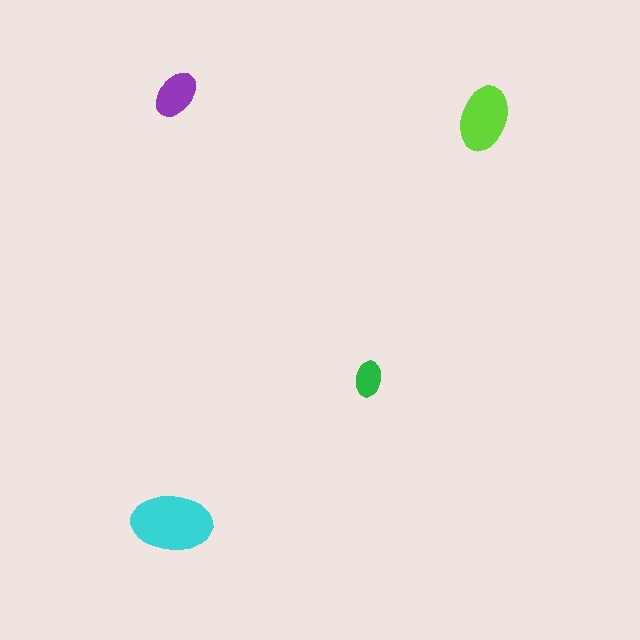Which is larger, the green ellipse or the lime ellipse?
The lime one.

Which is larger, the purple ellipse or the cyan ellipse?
The cyan one.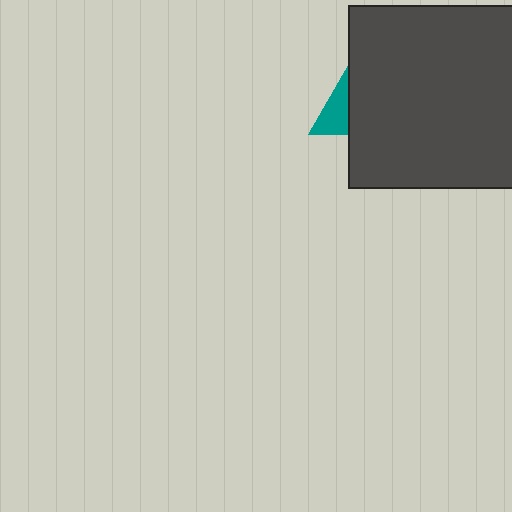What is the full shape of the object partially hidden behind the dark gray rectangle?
The partially hidden object is a teal triangle.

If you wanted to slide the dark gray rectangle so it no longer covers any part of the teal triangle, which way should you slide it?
Slide it right — that is the most direct way to separate the two shapes.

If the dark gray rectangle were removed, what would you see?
You would see the complete teal triangle.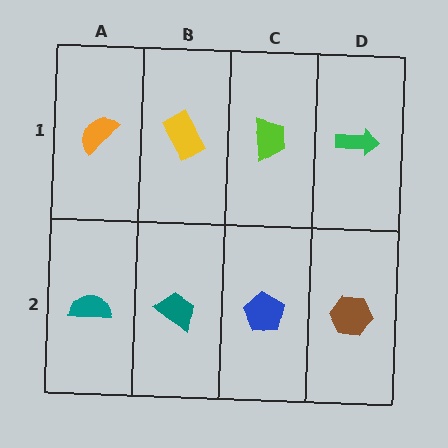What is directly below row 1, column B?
A teal trapezoid.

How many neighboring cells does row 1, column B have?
3.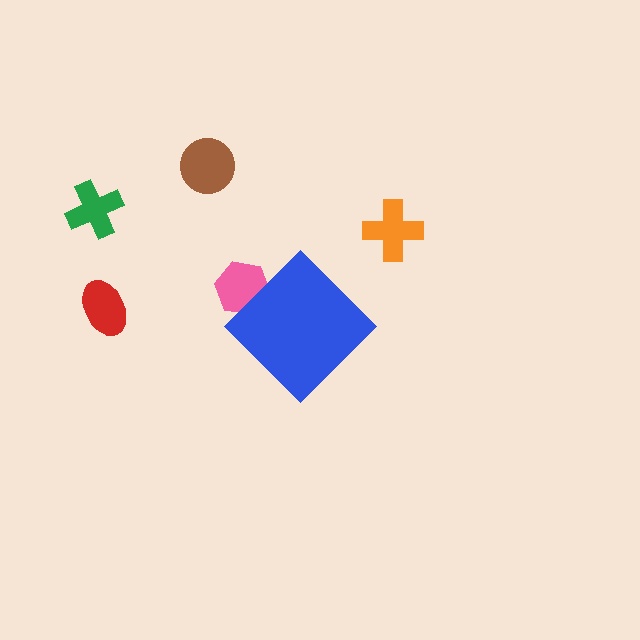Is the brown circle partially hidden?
No, the brown circle is fully visible.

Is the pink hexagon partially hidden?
Yes, the pink hexagon is partially hidden behind the blue diamond.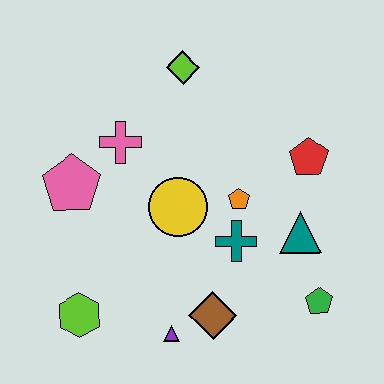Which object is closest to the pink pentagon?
The pink cross is closest to the pink pentagon.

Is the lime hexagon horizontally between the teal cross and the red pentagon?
No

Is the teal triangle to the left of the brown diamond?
No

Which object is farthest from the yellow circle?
The green pentagon is farthest from the yellow circle.